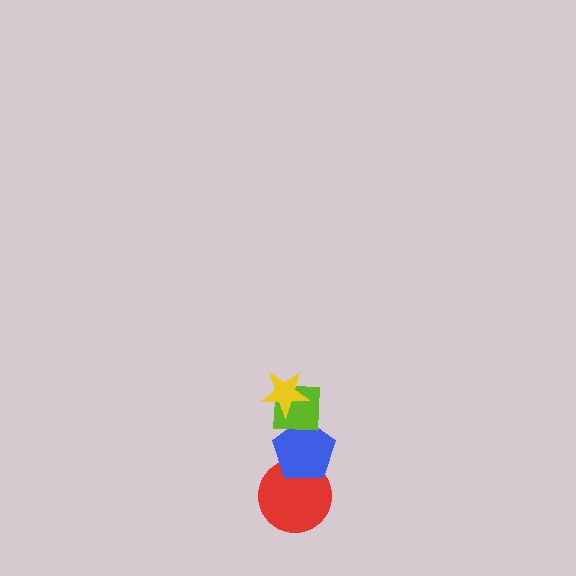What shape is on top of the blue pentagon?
The lime square is on top of the blue pentagon.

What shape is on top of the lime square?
The yellow star is on top of the lime square.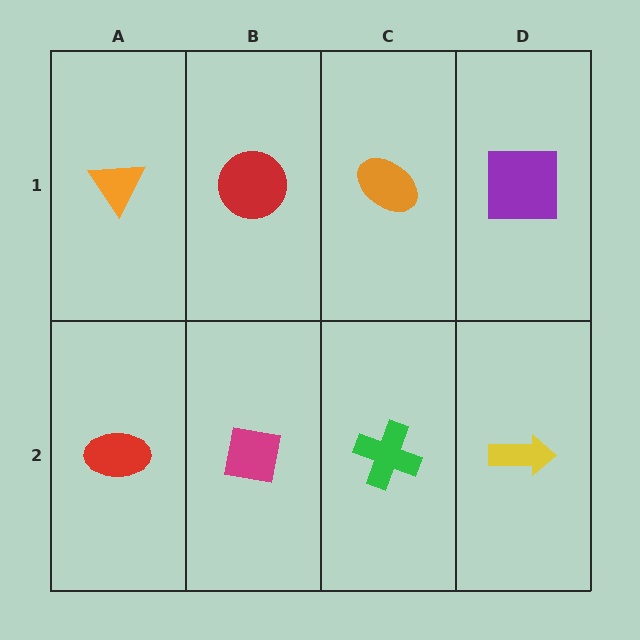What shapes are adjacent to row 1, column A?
A red ellipse (row 2, column A), a red circle (row 1, column B).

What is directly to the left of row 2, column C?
A magenta square.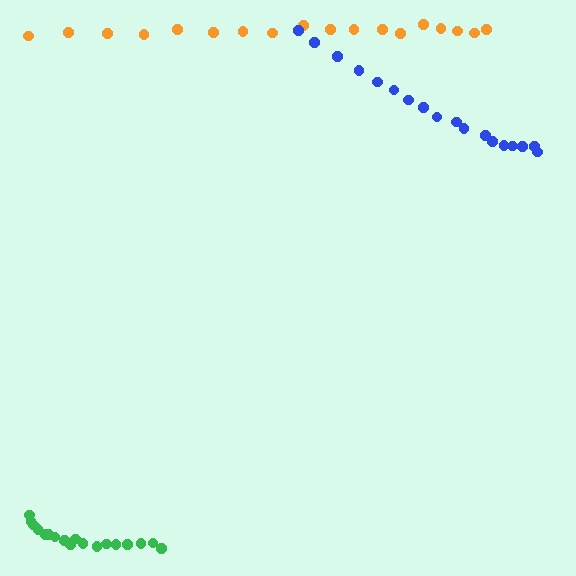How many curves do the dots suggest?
There are 3 distinct paths.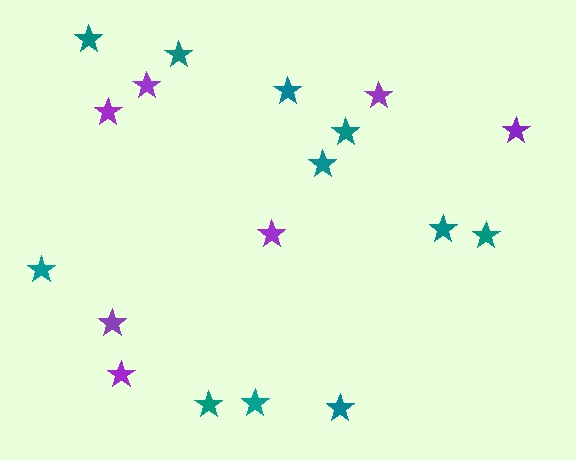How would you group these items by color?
There are 2 groups: one group of teal stars (11) and one group of purple stars (7).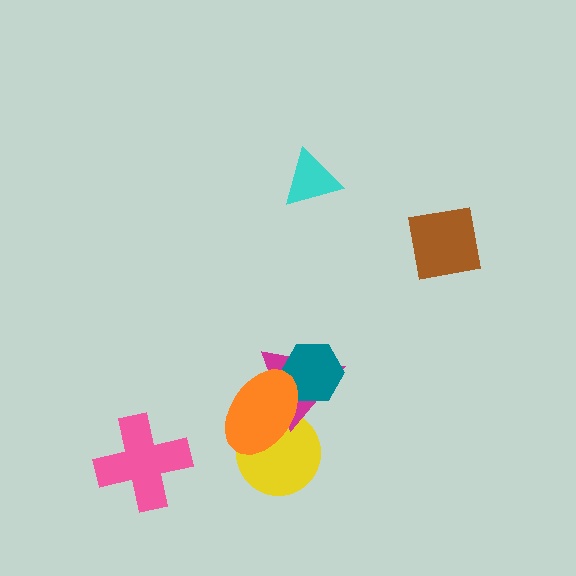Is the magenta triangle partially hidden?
Yes, it is partially covered by another shape.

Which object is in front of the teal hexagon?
The orange ellipse is in front of the teal hexagon.